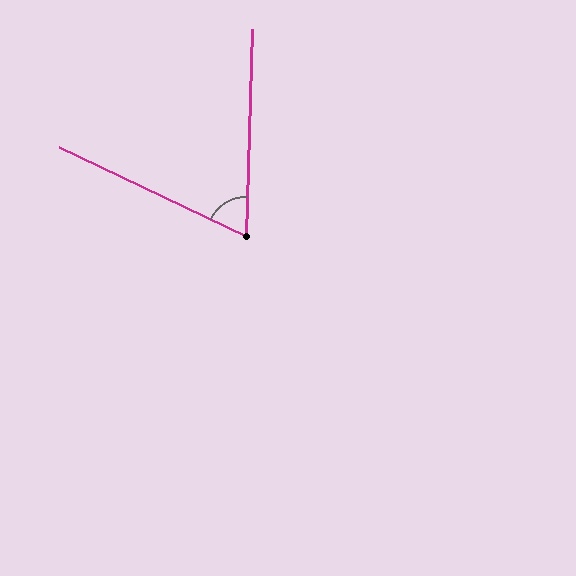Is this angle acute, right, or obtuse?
It is acute.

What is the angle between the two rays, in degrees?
Approximately 66 degrees.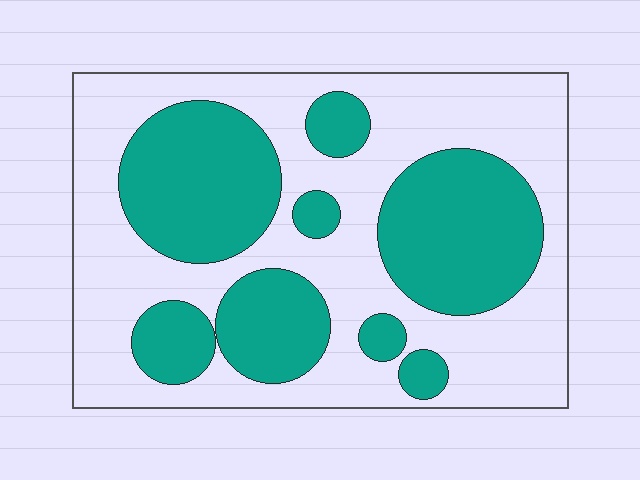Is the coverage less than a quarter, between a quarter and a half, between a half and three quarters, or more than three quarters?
Between a quarter and a half.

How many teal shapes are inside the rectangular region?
8.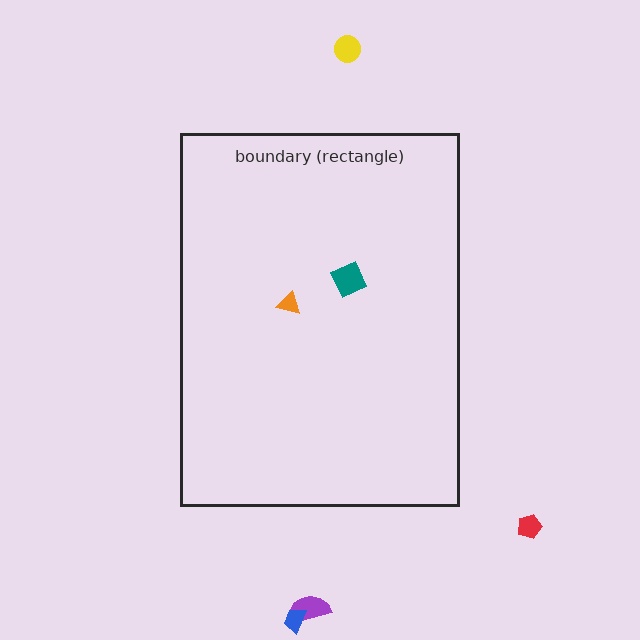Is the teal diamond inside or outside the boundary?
Inside.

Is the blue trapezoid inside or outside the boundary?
Outside.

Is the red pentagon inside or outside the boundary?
Outside.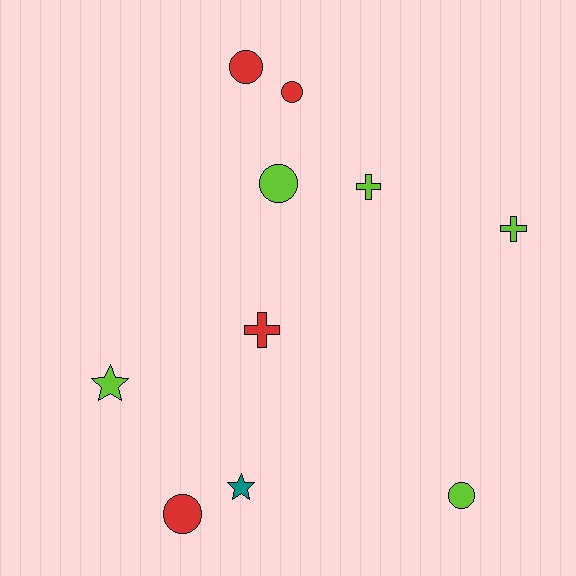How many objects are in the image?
There are 10 objects.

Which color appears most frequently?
Lime, with 5 objects.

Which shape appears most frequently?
Circle, with 5 objects.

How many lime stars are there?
There is 1 lime star.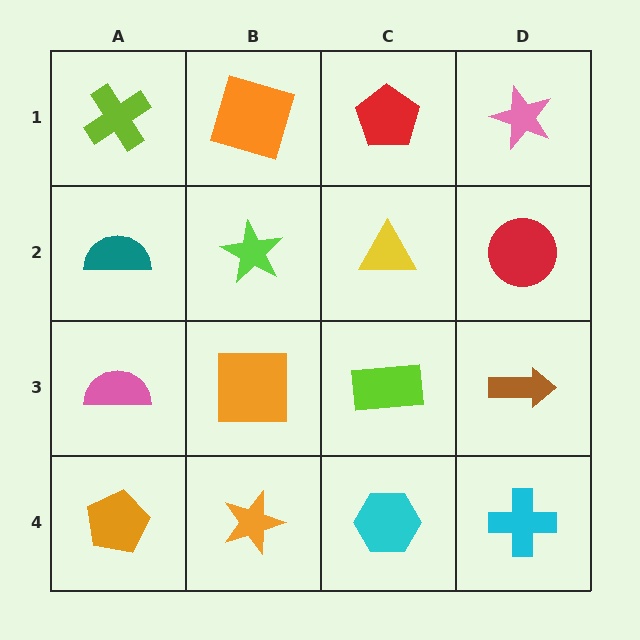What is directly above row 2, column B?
An orange square.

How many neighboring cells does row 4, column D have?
2.